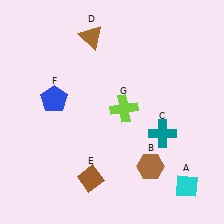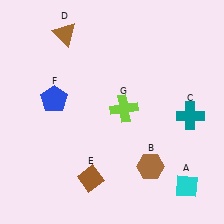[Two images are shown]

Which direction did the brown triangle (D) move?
The brown triangle (D) moved left.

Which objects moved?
The objects that moved are: the teal cross (C), the brown triangle (D).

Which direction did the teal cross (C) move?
The teal cross (C) moved right.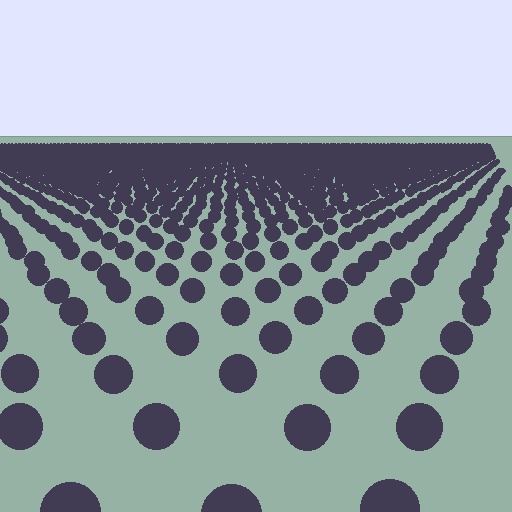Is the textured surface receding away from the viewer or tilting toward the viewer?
The surface is receding away from the viewer. Texture elements get smaller and denser toward the top.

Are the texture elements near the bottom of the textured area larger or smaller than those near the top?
Larger. Near the bottom, elements are closer to the viewer and appear at a bigger on-screen size.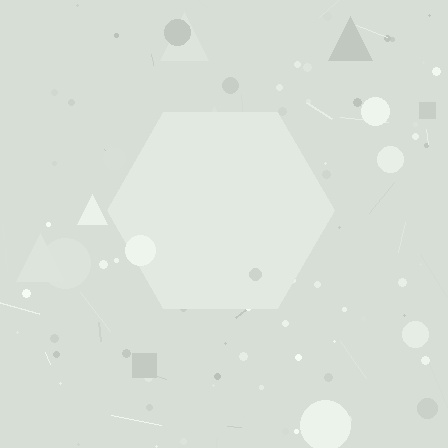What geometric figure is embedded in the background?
A hexagon is embedded in the background.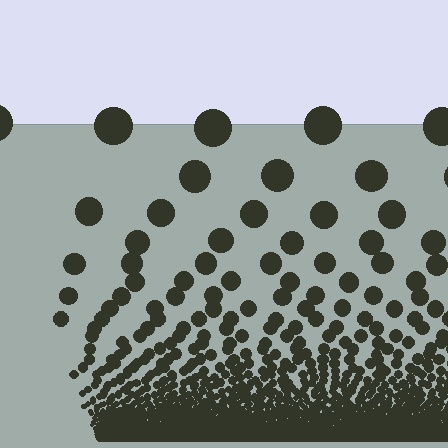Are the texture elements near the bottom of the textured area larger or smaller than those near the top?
Smaller. The gradient is inverted — elements near the bottom are smaller and denser.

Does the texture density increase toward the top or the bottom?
Density increases toward the bottom.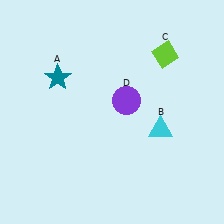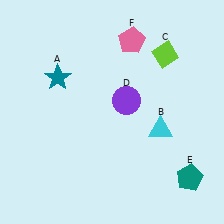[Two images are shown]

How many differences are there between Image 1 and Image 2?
There are 2 differences between the two images.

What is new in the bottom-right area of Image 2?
A teal pentagon (E) was added in the bottom-right area of Image 2.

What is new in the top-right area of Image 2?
A pink pentagon (F) was added in the top-right area of Image 2.